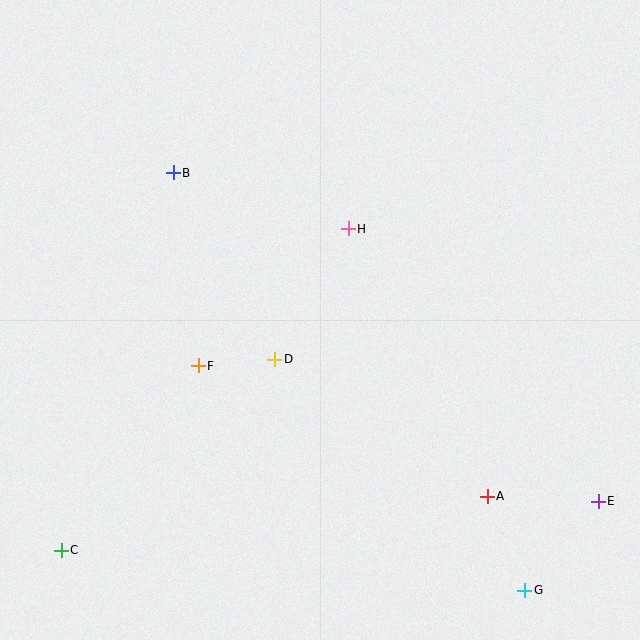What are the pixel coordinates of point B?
Point B is at (173, 173).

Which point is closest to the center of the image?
Point D at (275, 359) is closest to the center.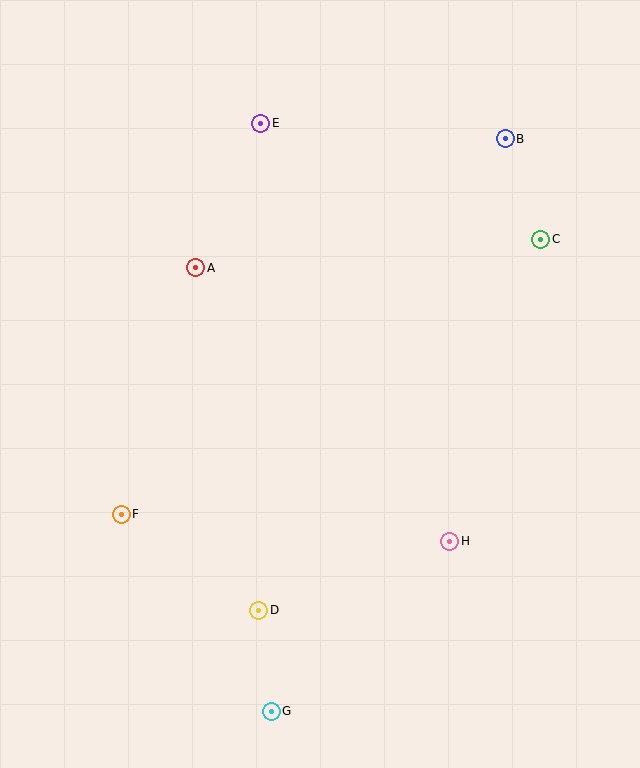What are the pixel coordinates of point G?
Point G is at (271, 711).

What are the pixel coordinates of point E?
Point E is at (261, 123).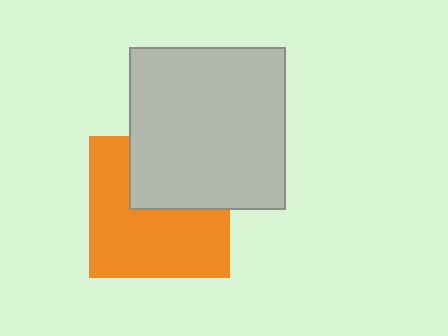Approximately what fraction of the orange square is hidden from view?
Roughly 37% of the orange square is hidden behind the light gray rectangle.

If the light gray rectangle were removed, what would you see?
You would see the complete orange square.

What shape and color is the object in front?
The object in front is a light gray rectangle.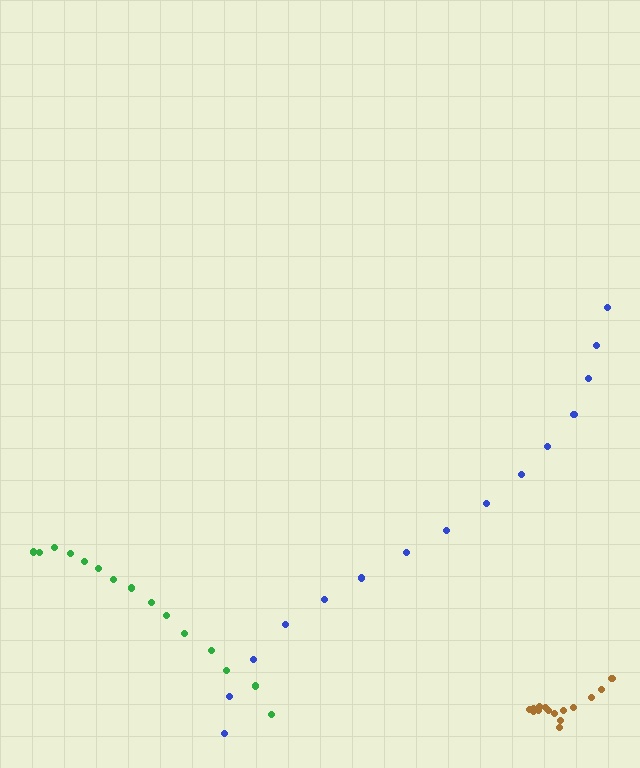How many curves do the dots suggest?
There are 3 distinct paths.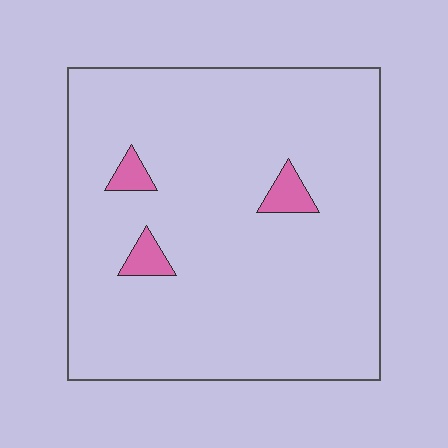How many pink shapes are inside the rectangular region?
3.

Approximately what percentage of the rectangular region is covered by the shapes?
Approximately 5%.